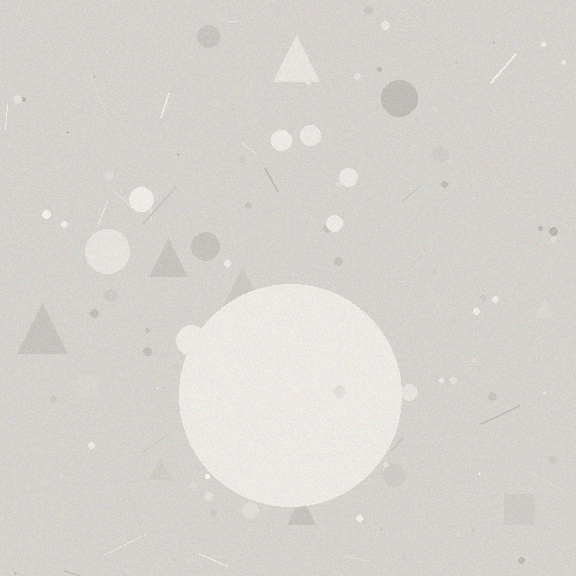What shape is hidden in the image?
A circle is hidden in the image.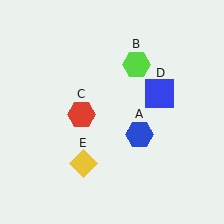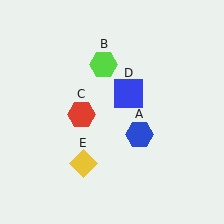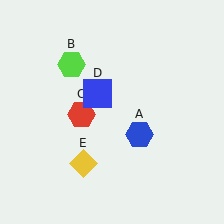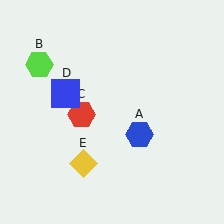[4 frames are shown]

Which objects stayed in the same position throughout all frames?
Blue hexagon (object A) and red hexagon (object C) and yellow diamond (object E) remained stationary.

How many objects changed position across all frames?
2 objects changed position: lime hexagon (object B), blue square (object D).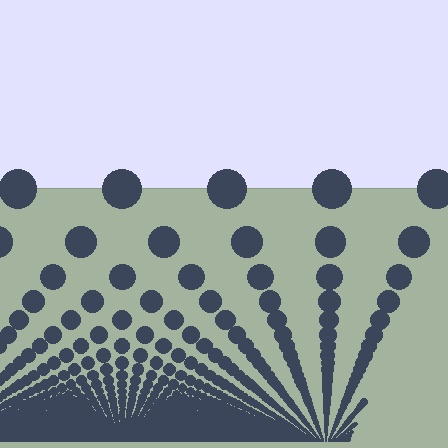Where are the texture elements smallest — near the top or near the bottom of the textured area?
Near the bottom.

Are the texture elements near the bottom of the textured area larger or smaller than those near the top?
Smaller. The gradient is inverted — elements near the bottom are smaller and denser.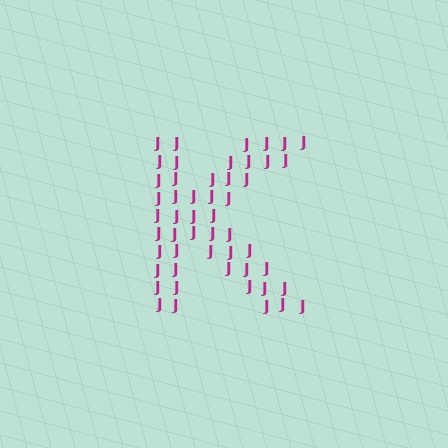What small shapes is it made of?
It is made of small letter J's.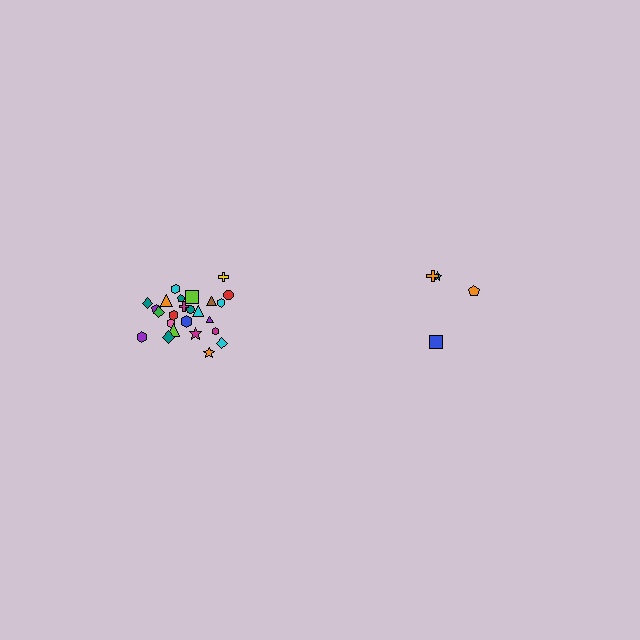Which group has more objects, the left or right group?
The left group.